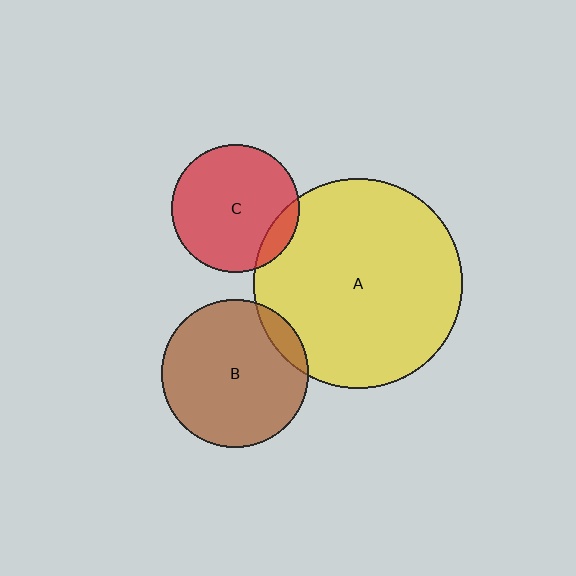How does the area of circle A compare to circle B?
Approximately 2.0 times.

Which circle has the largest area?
Circle A (yellow).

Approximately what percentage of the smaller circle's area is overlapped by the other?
Approximately 10%.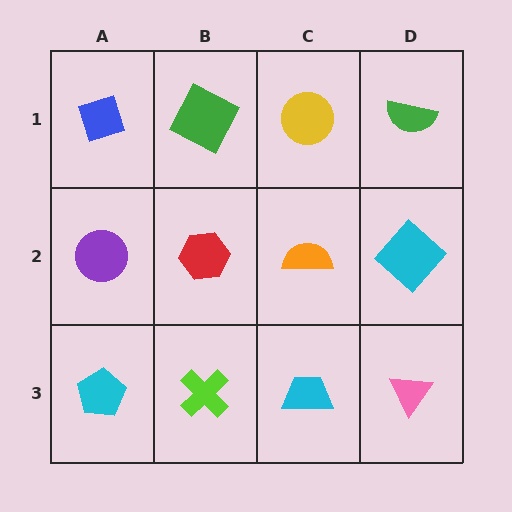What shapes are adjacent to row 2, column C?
A yellow circle (row 1, column C), a cyan trapezoid (row 3, column C), a red hexagon (row 2, column B), a cyan diamond (row 2, column D).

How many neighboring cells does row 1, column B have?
3.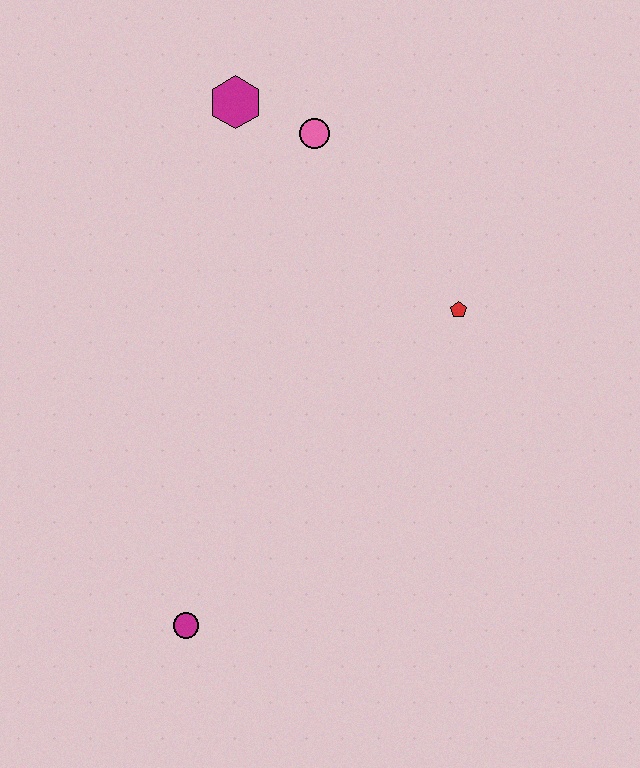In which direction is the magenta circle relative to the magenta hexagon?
The magenta circle is below the magenta hexagon.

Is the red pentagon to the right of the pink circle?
Yes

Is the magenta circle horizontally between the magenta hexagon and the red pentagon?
No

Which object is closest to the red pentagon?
The pink circle is closest to the red pentagon.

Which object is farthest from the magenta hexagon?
The magenta circle is farthest from the magenta hexagon.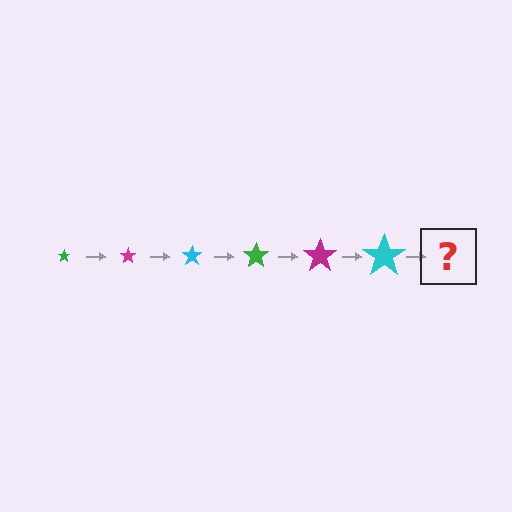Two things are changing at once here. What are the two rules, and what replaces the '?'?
The two rules are that the star grows larger each step and the color cycles through green, magenta, and cyan. The '?' should be a green star, larger than the previous one.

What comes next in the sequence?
The next element should be a green star, larger than the previous one.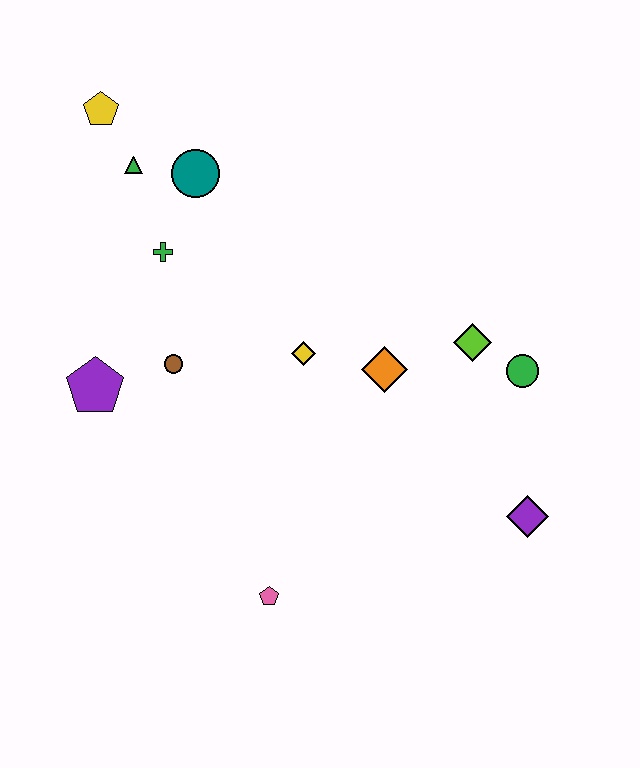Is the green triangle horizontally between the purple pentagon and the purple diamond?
Yes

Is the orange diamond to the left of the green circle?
Yes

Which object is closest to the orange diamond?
The yellow diamond is closest to the orange diamond.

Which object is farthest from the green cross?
The purple diamond is farthest from the green cross.